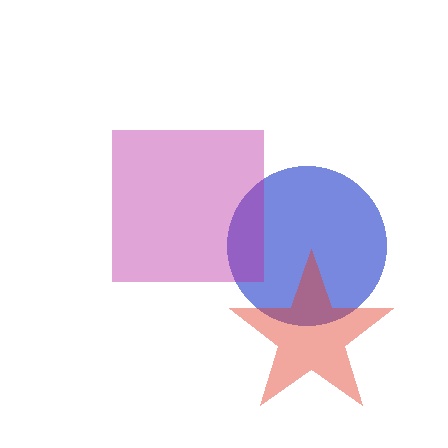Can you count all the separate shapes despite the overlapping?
Yes, there are 3 separate shapes.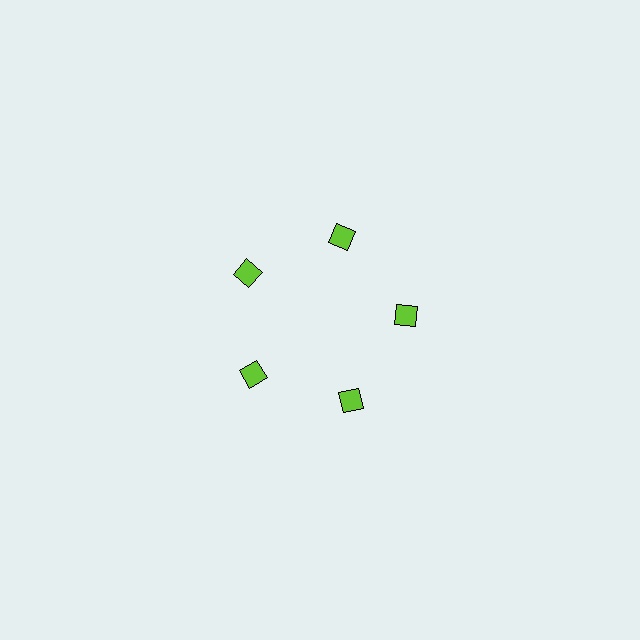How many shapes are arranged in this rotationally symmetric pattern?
There are 5 shapes, arranged in 5 groups of 1.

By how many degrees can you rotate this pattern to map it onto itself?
The pattern maps onto itself every 72 degrees of rotation.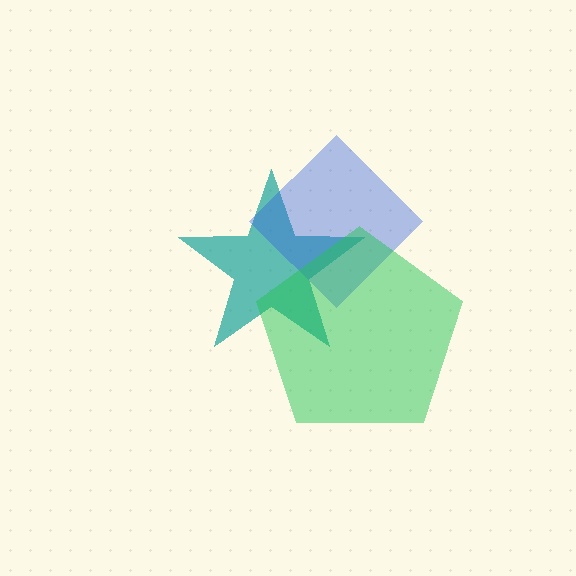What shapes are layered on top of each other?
The layered shapes are: a teal star, a blue diamond, a green pentagon.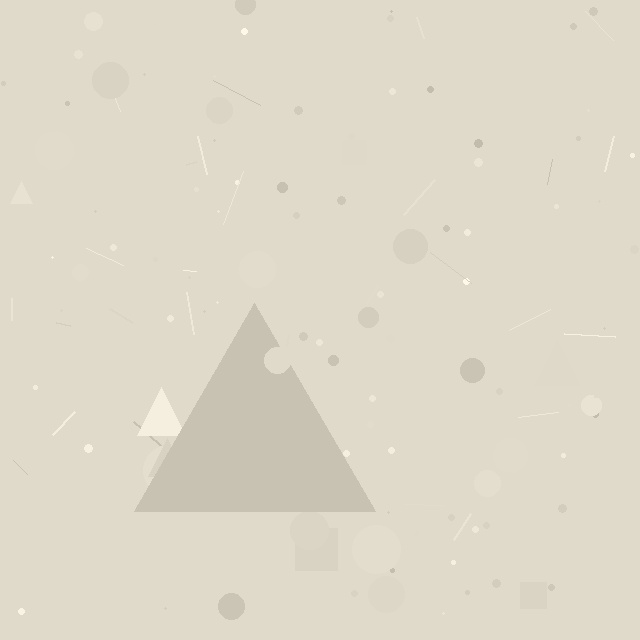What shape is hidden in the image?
A triangle is hidden in the image.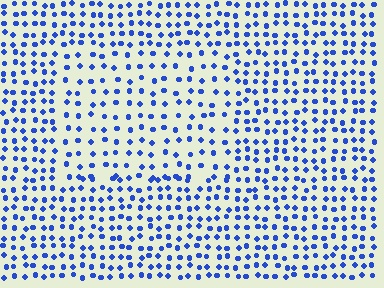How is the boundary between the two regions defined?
The boundary is defined by a change in element density (approximately 1.6x ratio). All elements are the same color, size, and shape.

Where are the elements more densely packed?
The elements are more densely packed outside the rectangle boundary.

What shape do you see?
I see a rectangle.